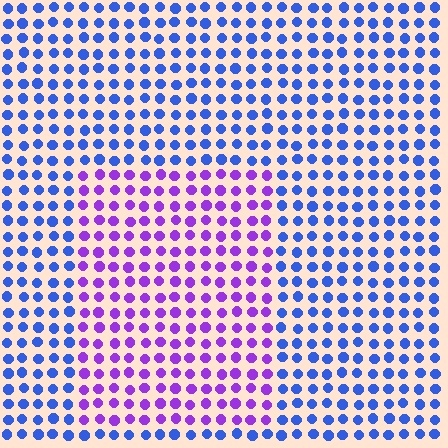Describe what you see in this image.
The image is filled with small blue elements in a uniform arrangement. A rectangle-shaped region is visible where the elements are tinted to a slightly different hue, forming a subtle color boundary.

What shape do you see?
I see a rectangle.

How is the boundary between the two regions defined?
The boundary is defined purely by a slight shift in hue (about 51 degrees). Spacing, size, and orientation are identical on both sides.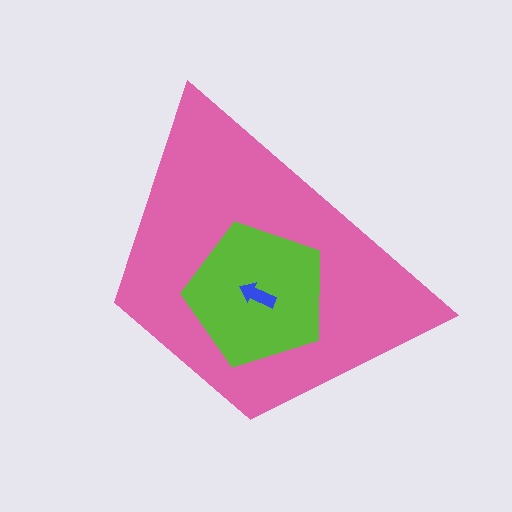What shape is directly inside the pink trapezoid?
The lime pentagon.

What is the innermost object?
The blue arrow.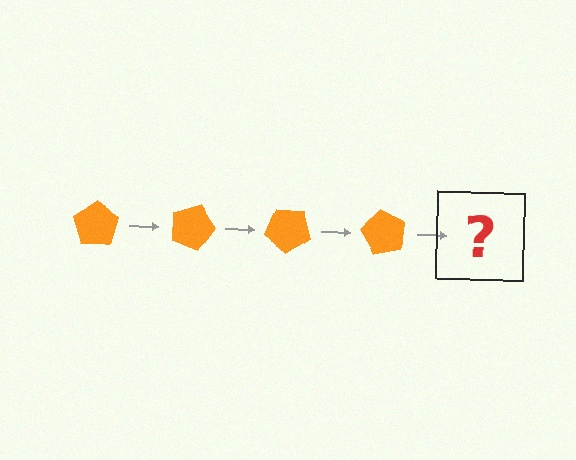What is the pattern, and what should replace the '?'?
The pattern is that the pentagon rotates 20 degrees each step. The '?' should be an orange pentagon rotated 80 degrees.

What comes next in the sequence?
The next element should be an orange pentagon rotated 80 degrees.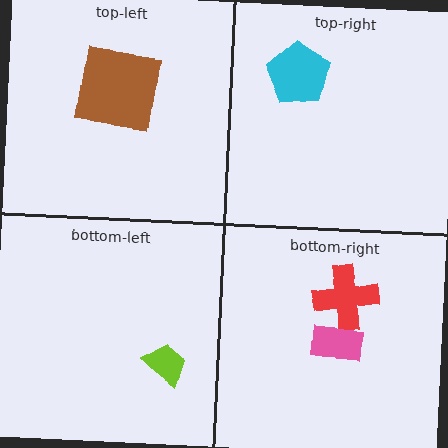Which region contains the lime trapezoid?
The bottom-left region.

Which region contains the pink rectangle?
The bottom-right region.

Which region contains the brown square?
The top-left region.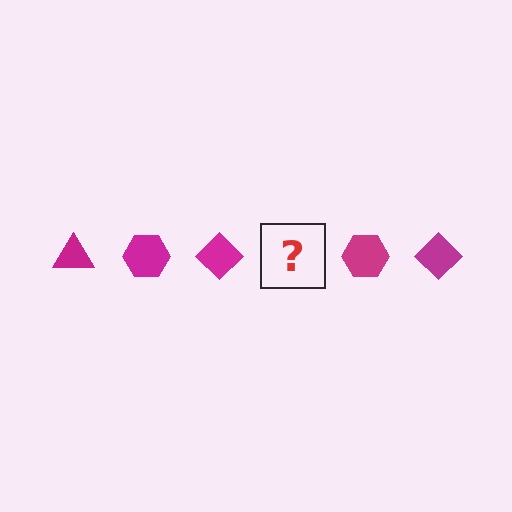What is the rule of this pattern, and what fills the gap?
The rule is that the pattern cycles through triangle, hexagon, diamond shapes in magenta. The gap should be filled with a magenta triangle.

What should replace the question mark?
The question mark should be replaced with a magenta triangle.